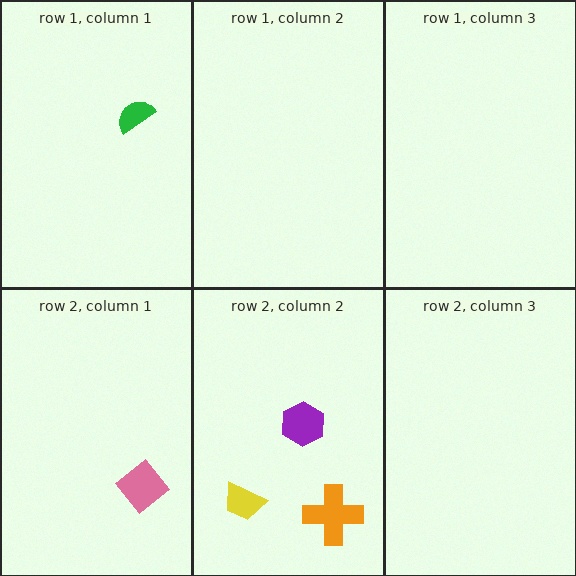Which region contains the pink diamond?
The row 2, column 1 region.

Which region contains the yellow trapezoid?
The row 2, column 2 region.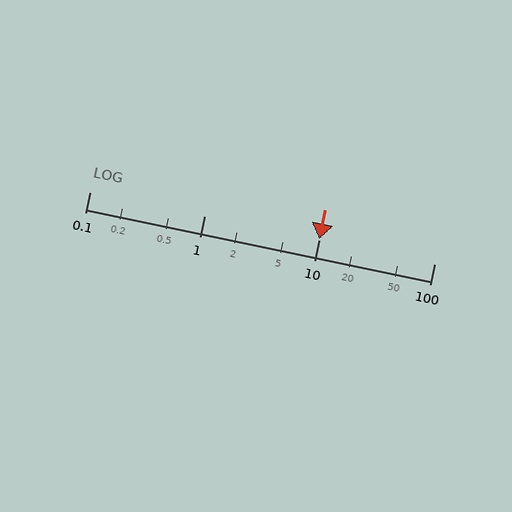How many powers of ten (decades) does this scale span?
The scale spans 3 decades, from 0.1 to 100.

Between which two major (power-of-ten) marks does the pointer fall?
The pointer is between 10 and 100.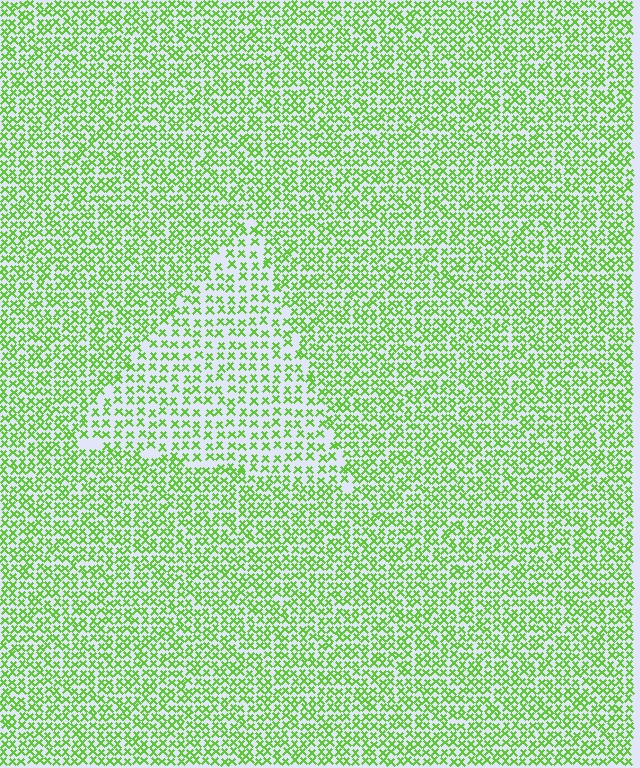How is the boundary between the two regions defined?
The boundary is defined by a change in element density (approximately 1.6x ratio). All elements are the same color, size, and shape.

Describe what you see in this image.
The image contains small lime elements arranged at two different densities. A triangle-shaped region is visible where the elements are less densely packed than the surrounding area.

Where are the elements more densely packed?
The elements are more densely packed outside the triangle boundary.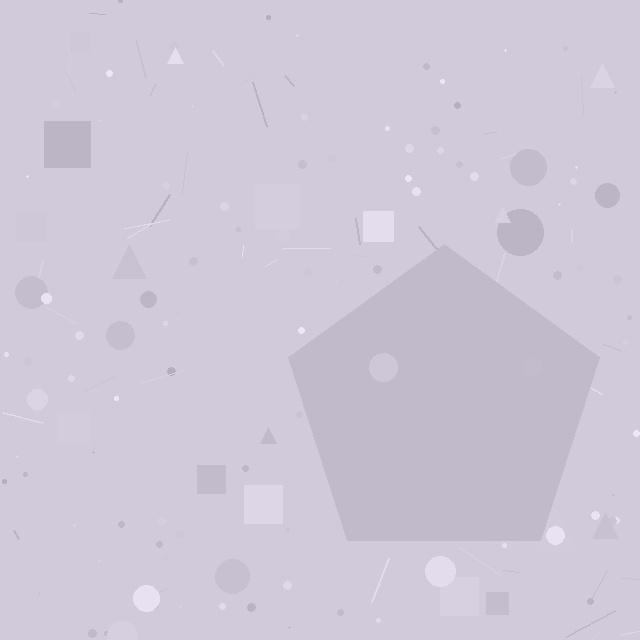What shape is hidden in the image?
A pentagon is hidden in the image.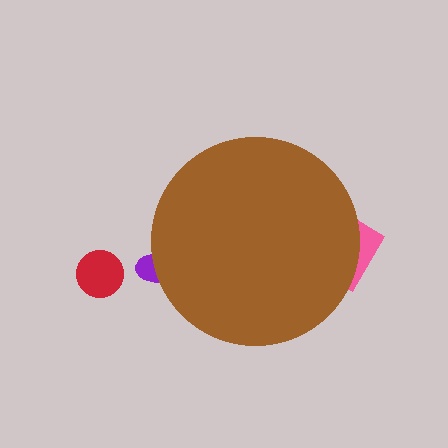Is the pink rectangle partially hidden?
Yes, the pink rectangle is partially hidden behind the brown circle.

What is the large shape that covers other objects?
A brown circle.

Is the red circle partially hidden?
No, the red circle is fully visible.